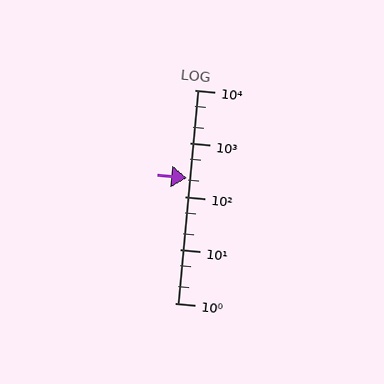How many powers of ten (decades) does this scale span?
The scale spans 4 decades, from 1 to 10000.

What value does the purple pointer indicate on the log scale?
The pointer indicates approximately 220.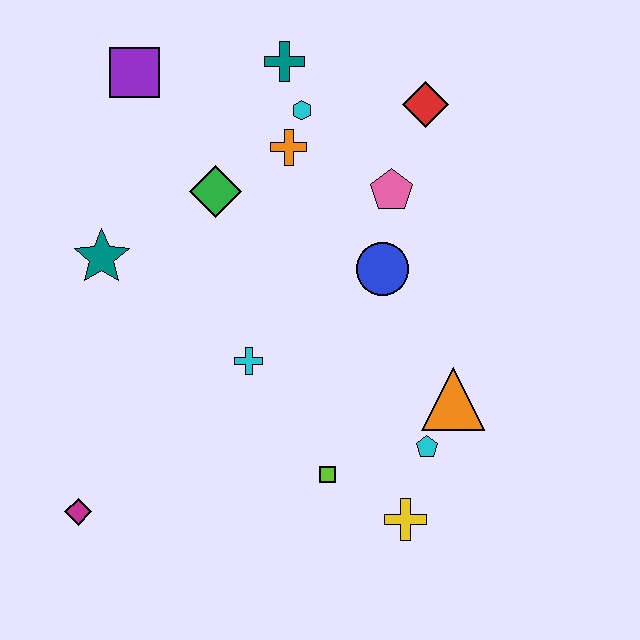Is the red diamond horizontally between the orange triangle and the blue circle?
Yes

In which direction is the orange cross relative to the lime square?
The orange cross is above the lime square.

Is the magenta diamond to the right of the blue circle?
No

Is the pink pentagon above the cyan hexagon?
No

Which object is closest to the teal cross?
The cyan hexagon is closest to the teal cross.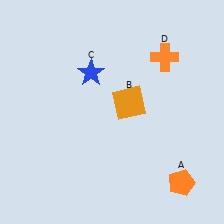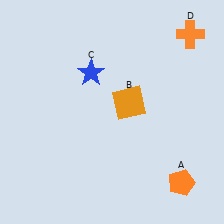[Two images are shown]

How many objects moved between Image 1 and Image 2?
1 object moved between the two images.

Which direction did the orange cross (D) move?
The orange cross (D) moved right.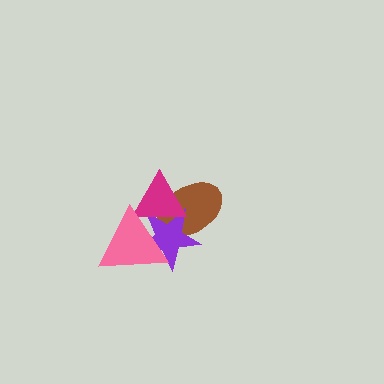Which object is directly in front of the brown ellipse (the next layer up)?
The purple star is directly in front of the brown ellipse.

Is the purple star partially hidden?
Yes, it is partially covered by another shape.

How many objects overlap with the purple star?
3 objects overlap with the purple star.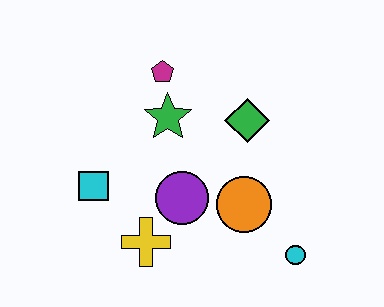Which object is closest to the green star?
The magenta pentagon is closest to the green star.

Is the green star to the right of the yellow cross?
Yes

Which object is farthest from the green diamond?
The cyan square is farthest from the green diamond.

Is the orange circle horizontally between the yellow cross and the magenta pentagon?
No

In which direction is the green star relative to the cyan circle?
The green star is above the cyan circle.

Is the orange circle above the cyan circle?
Yes